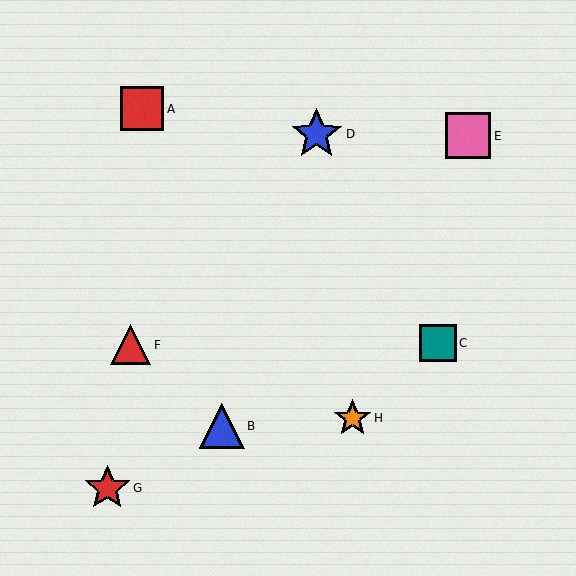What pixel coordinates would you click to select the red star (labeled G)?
Click at (107, 488) to select the red star G.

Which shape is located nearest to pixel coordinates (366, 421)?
The orange star (labeled H) at (353, 418) is nearest to that location.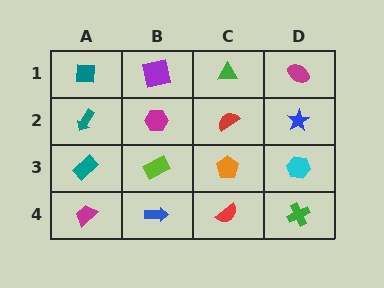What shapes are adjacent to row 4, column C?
An orange pentagon (row 3, column C), a blue arrow (row 4, column B), a green cross (row 4, column D).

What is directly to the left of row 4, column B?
A magenta trapezoid.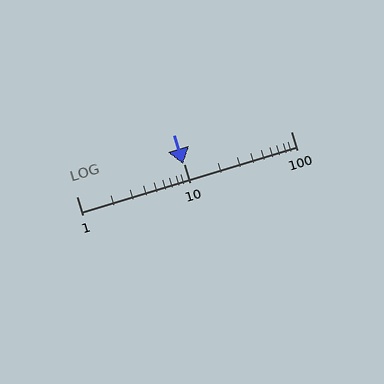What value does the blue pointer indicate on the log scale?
The pointer indicates approximately 9.8.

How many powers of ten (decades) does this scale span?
The scale spans 2 decades, from 1 to 100.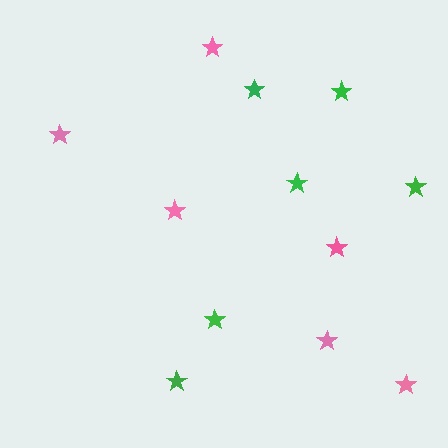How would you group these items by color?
There are 2 groups: one group of green stars (6) and one group of pink stars (6).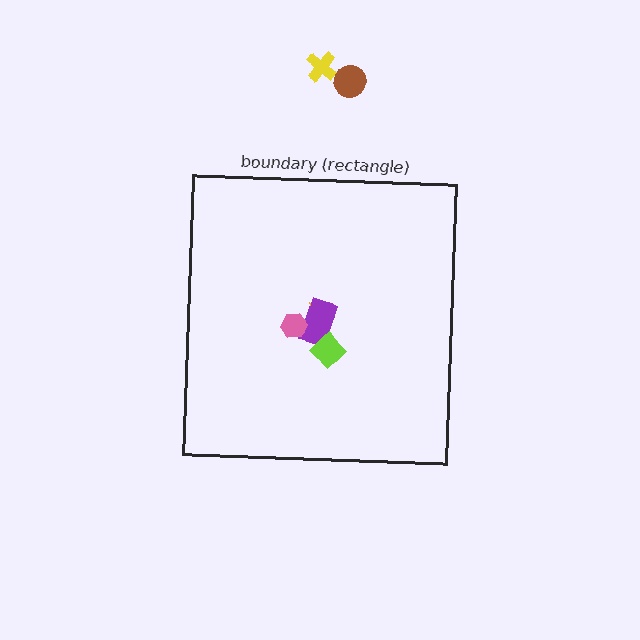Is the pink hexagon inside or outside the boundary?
Inside.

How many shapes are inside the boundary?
4 inside, 2 outside.